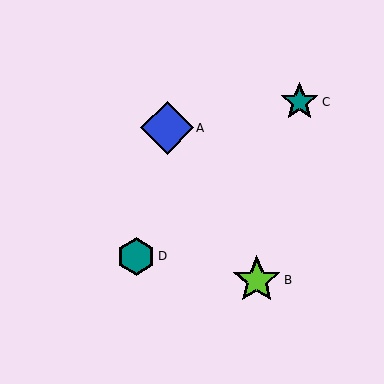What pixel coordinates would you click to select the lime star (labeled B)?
Click at (257, 280) to select the lime star B.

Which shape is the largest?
The blue diamond (labeled A) is the largest.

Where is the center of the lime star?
The center of the lime star is at (257, 280).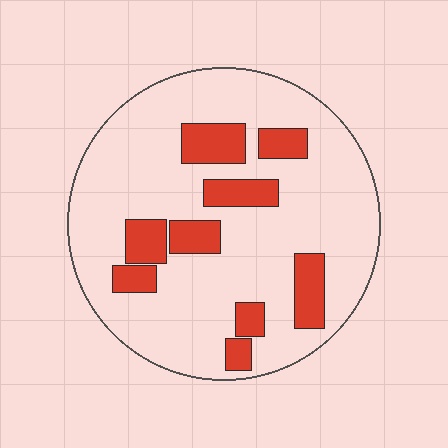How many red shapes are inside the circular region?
9.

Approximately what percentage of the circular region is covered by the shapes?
Approximately 20%.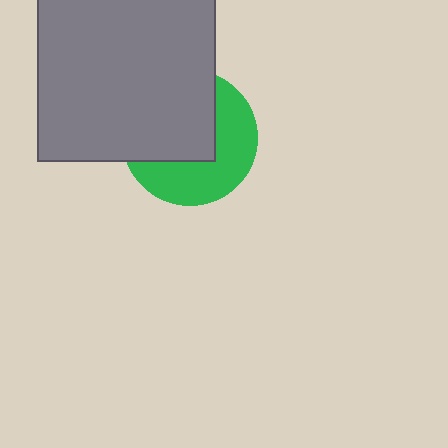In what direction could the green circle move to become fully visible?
The green circle could move toward the lower-right. That would shift it out from behind the gray rectangle entirely.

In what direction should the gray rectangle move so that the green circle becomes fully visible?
The gray rectangle should move toward the upper-left. That is the shortest direction to clear the overlap and leave the green circle fully visible.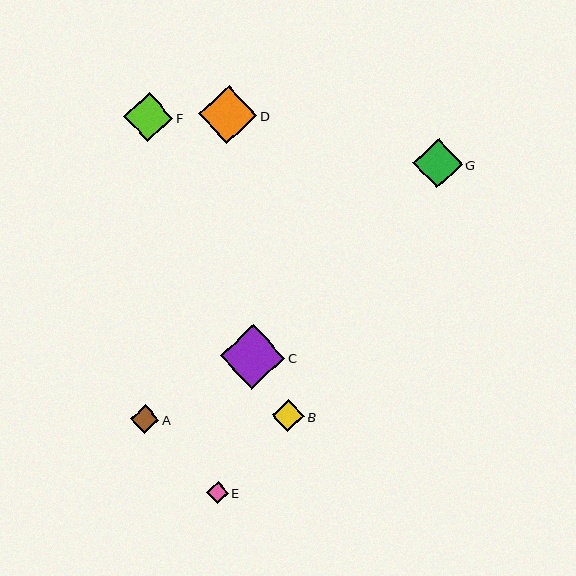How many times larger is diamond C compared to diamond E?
Diamond C is approximately 3.0 times the size of diamond E.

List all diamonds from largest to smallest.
From largest to smallest: C, D, G, F, B, A, E.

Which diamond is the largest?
Diamond C is the largest with a size of approximately 65 pixels.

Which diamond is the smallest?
Diamond E is the smallest with a size of approximately 21 pixels.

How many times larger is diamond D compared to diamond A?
Diamond D is approximately 2.0 times the size of diamond A.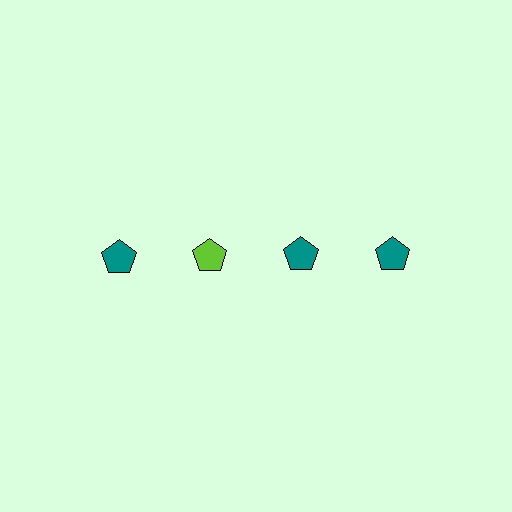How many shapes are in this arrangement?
There are 4 shapes arranged in a grid pattern.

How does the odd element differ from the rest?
It has a different color: lime instead of teal.